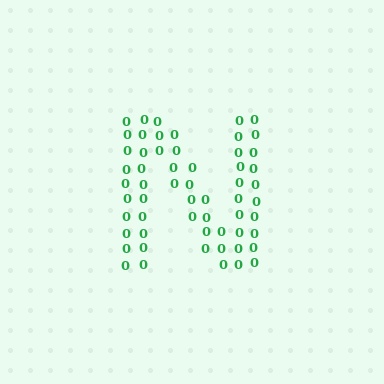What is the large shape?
The large shape is the letter N.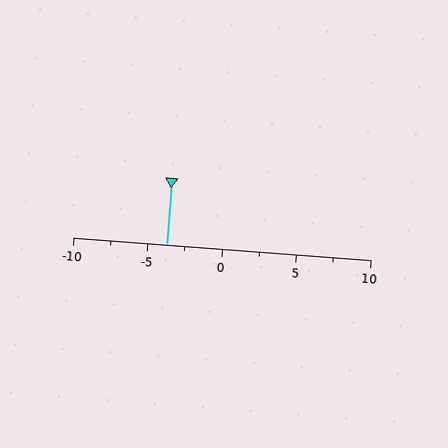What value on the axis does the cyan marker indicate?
The marker indicates approximately -3.8.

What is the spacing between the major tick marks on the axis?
The major ticks are spaced 5 apart.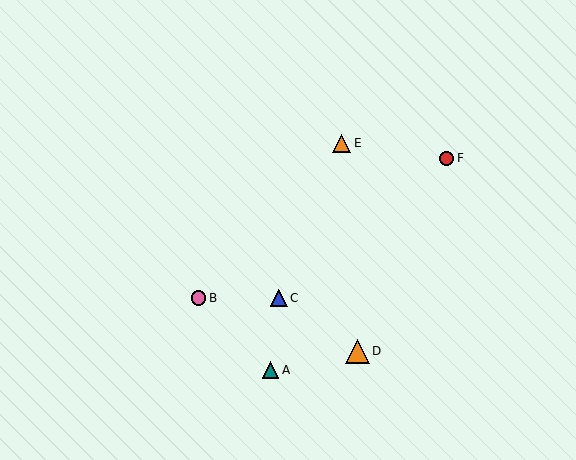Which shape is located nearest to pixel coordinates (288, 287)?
The blue triangle (labeled C) at (279, 298) is nearest to that location.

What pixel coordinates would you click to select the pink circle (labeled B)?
Click at (199, 298) to select the pink circle B.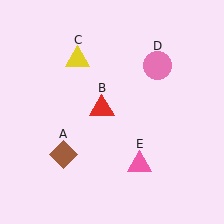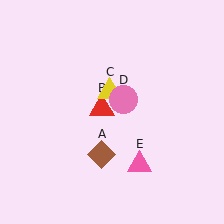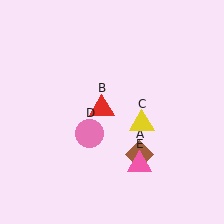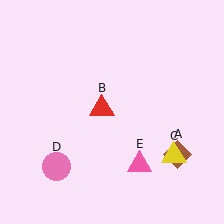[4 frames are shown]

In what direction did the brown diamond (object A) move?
The brown diamond (object A) moved right.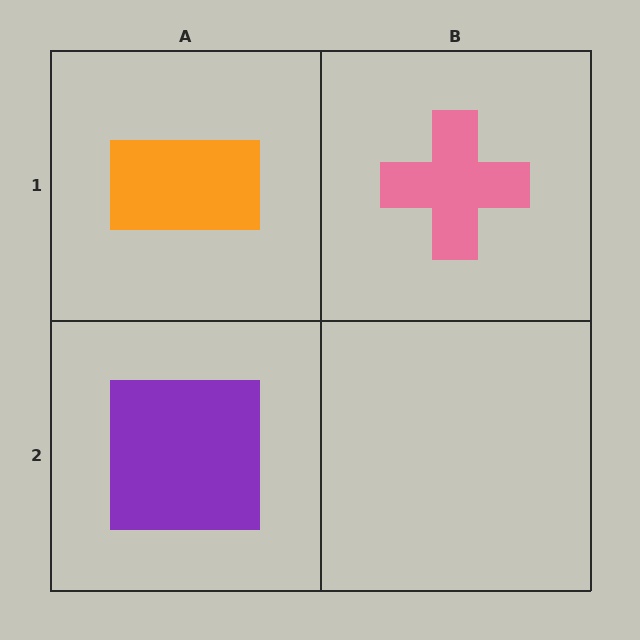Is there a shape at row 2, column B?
No, that cell is empty.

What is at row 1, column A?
An orange rectangle.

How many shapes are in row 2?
1 shape.